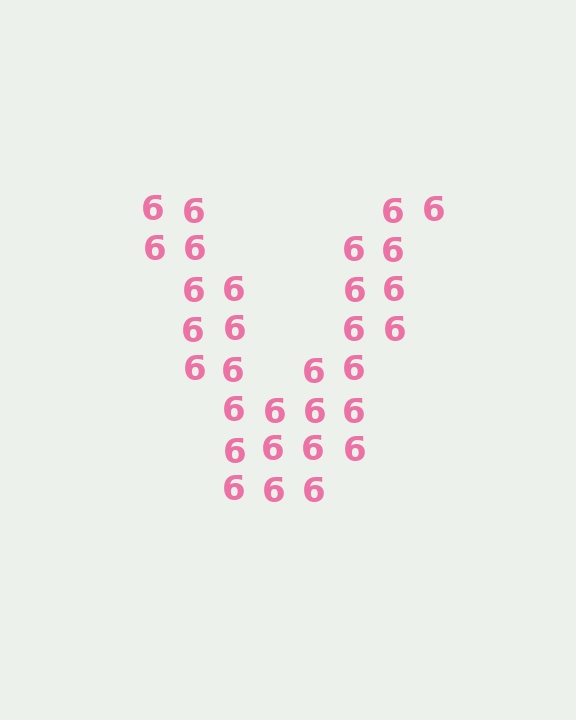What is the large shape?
The large shape is the letter V.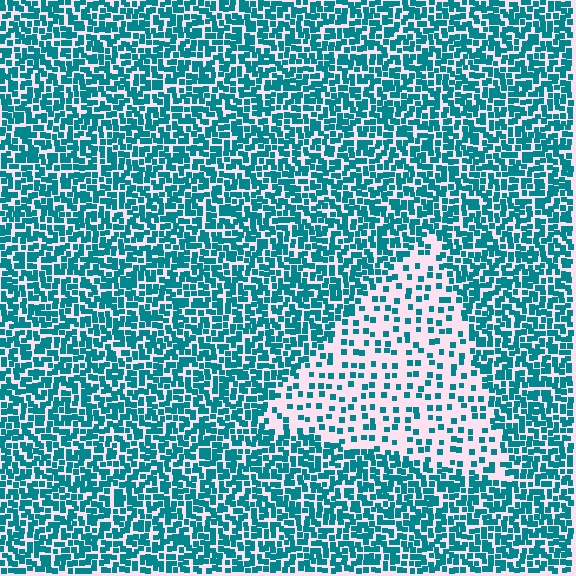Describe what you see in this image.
The image contains small teal elements arranged at two different densities. A triangle-shaped region is visible where the elements are less densely packed than the surrounding area.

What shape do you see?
I see a triangle.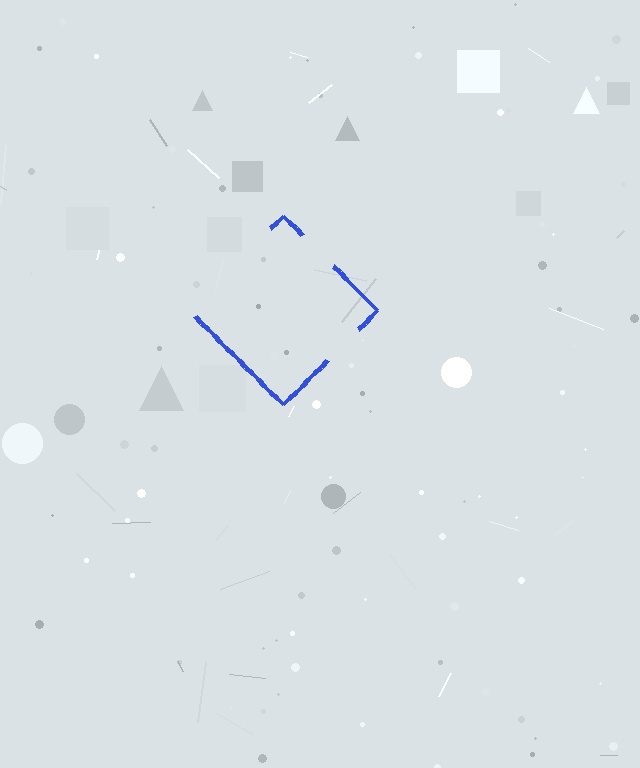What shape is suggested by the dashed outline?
The dashed outline suggests a diamond.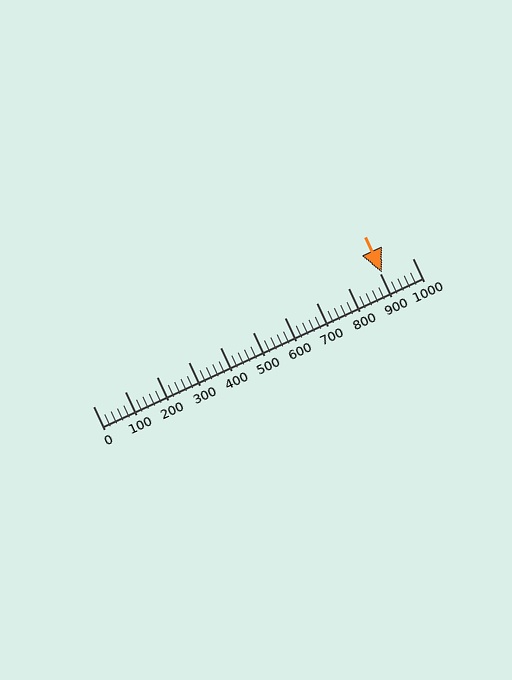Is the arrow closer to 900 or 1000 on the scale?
The arrow is closer to 900.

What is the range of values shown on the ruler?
The ruler shows values from 0 to 1000.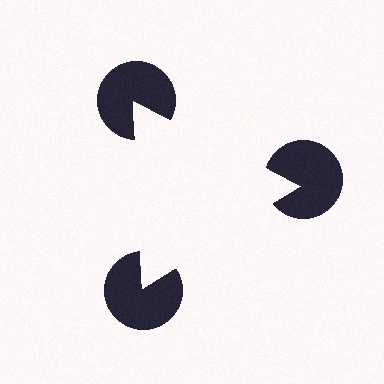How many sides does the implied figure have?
3 sides.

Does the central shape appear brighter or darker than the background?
It typically appears slightly brighter than the background, even though no actual brightness change is drawn.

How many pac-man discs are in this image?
There are 3 — one at each vertex of the illusory triangle.